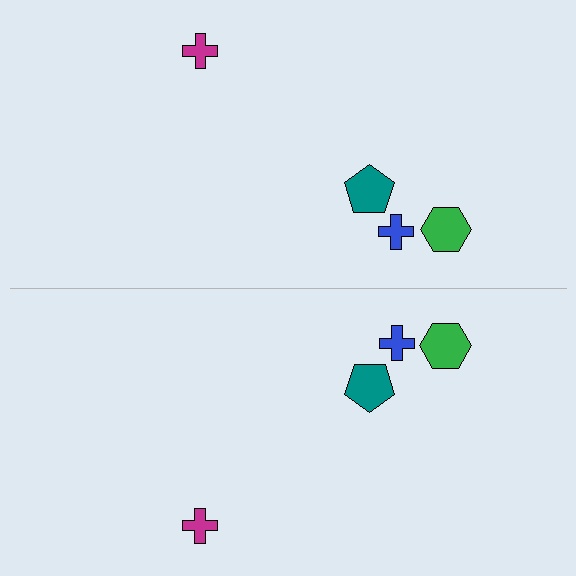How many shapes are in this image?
There are 8 shapes in this image.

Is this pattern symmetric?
Yes, this pattern has bilateral (reflection) symmetry.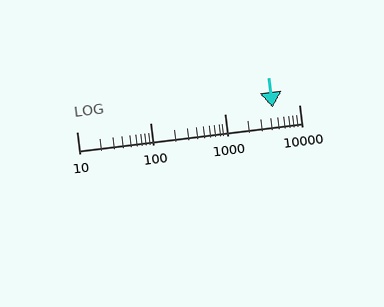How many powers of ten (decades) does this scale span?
The scale spans 3 decades, from 10 to 10000.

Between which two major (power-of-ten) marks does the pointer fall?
The pointer is between 1000 and 10000.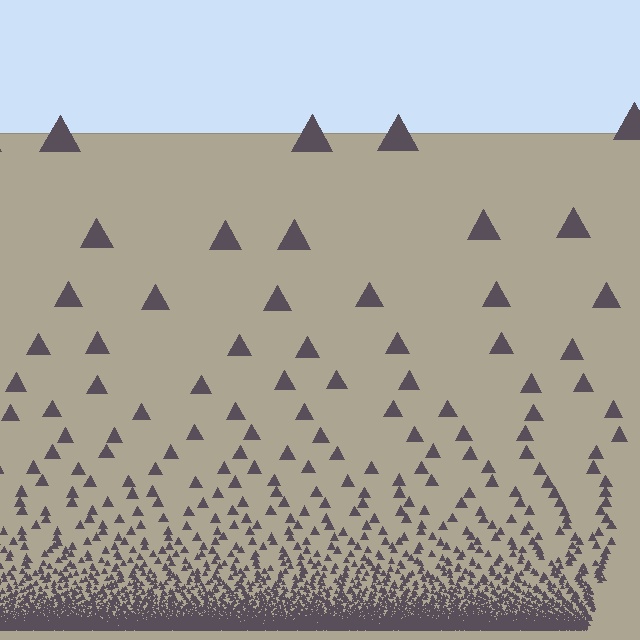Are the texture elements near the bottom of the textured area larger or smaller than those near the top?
Smaller. The gradient is inverted — elements near the bottom are smaller and denser.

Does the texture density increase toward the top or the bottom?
Density increases toward the bottom.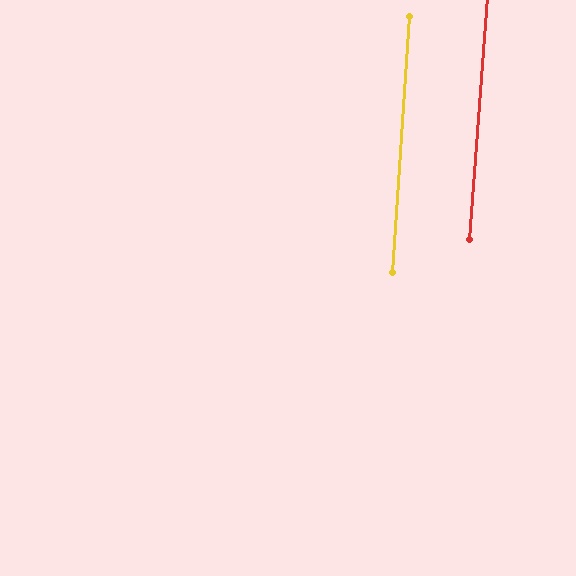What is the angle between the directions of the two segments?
Approximately 0 degrees.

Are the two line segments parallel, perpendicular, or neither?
Parallel — their directions differ by only 0.4°.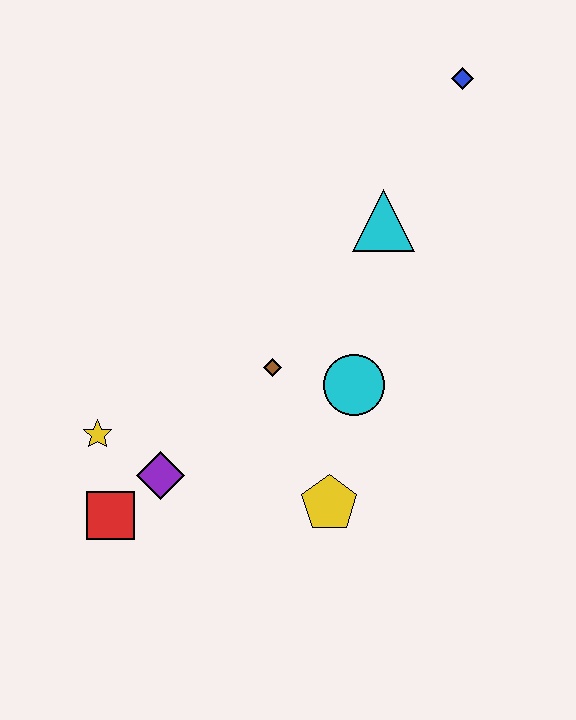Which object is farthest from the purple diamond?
The blue diamond is farthest from the purple diamond.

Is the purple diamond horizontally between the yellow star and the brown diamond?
Yes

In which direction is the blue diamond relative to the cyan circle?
The blue diamond is above the cyan circle.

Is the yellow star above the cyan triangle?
No